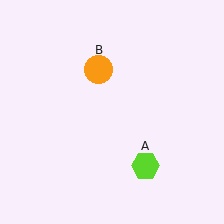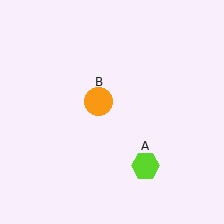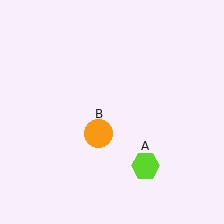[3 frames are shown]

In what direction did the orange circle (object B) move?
The orange circle (object B) moved down.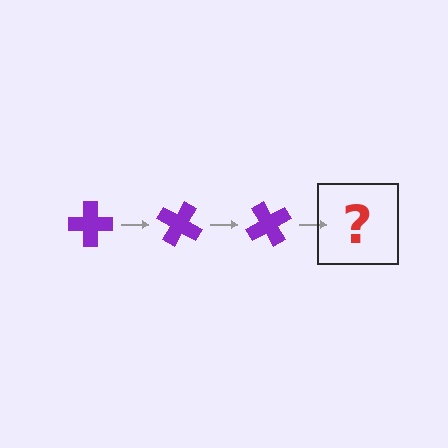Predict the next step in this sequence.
The next step is a purple cross rotated 90 degrees.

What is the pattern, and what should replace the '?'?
The pattern is that the cross rotates 30 degrees each step. The '?' should be a purple cross rotated 90 degrees.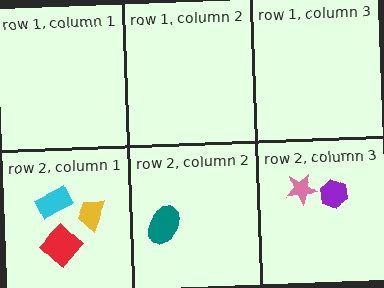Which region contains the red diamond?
The row 2, column 1 region.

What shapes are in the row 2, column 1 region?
The cyan rectangle, the red diamond, the yellow trapezoid.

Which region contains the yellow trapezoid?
The row 2, column 1 region.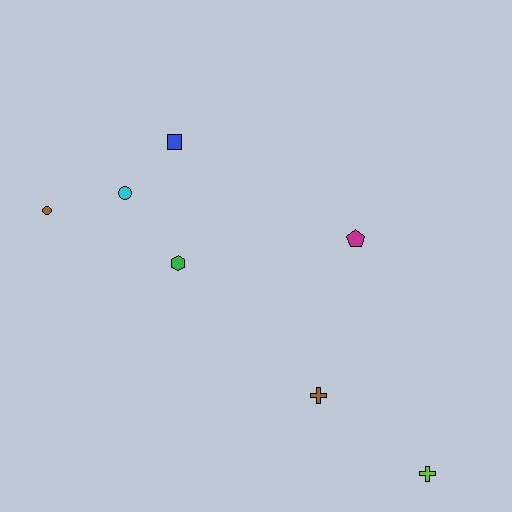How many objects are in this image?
There are 7 objects.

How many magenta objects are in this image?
There is 1 magenta object.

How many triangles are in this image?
There are no triangles.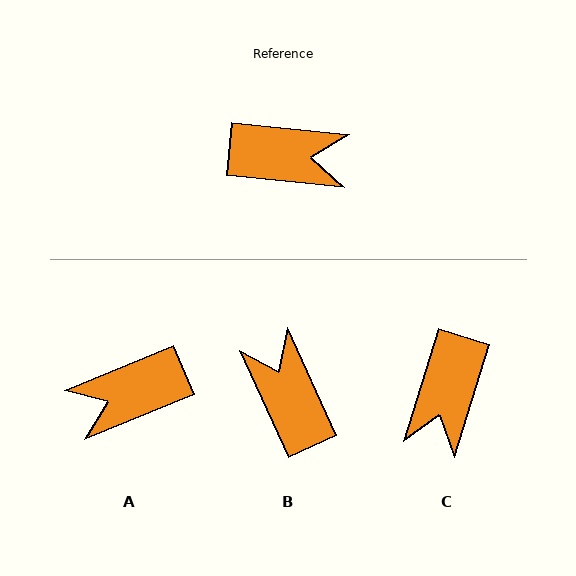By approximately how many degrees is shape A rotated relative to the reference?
Approximately 152 degrees clockwise.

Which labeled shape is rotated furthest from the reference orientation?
A, about 152 degrees away.